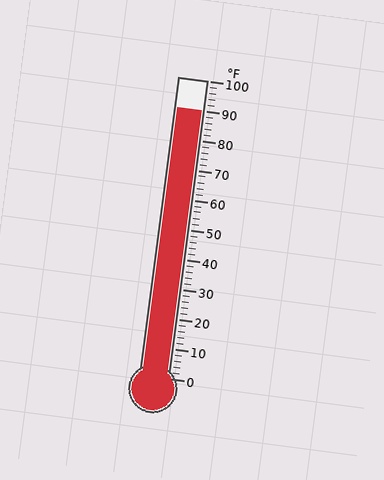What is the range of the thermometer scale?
The thermometer scale ranges from 0°F to 100°F.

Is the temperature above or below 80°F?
The temperature is above 80°F.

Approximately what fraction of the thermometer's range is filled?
The thermometer is filled to approximately 90% of its range.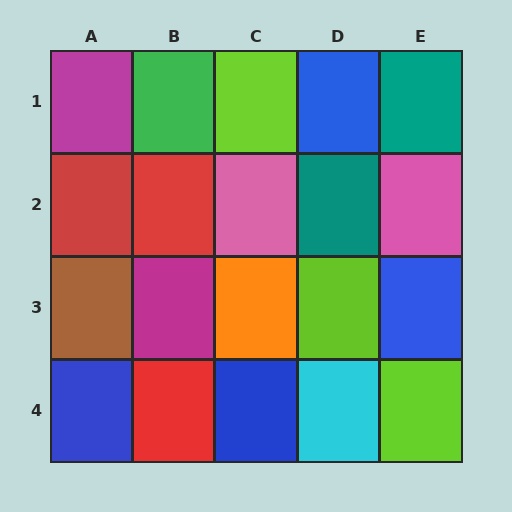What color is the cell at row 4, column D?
Cyan.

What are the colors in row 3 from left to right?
Brown, magenta, orange, lime, blue.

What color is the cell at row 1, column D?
Blue.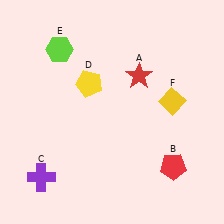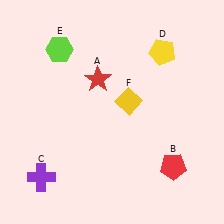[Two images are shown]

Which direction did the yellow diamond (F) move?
The yellow diamond (F) moved left.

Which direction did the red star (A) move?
The red star (A) moved left.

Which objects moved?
The objects that moved are: the red star (A), the yellow pentagon (D), the yellow diamond (F).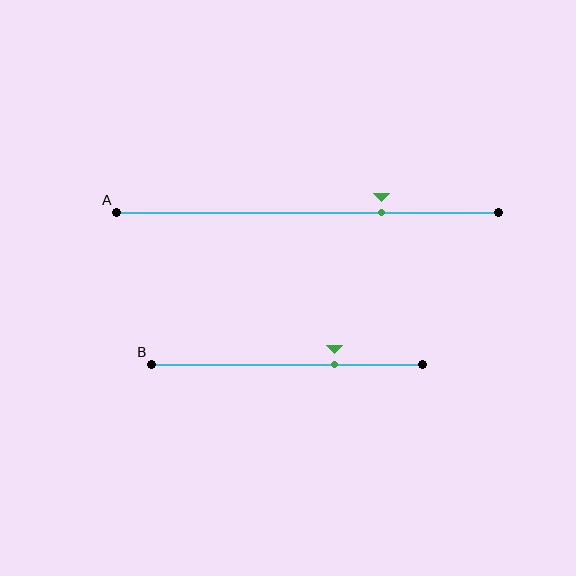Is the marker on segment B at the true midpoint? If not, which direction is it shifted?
No, the marker on segment B is shifted to the right by about 18% of the segment length.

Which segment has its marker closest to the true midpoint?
Segment B has its marker closest to the true midpoint.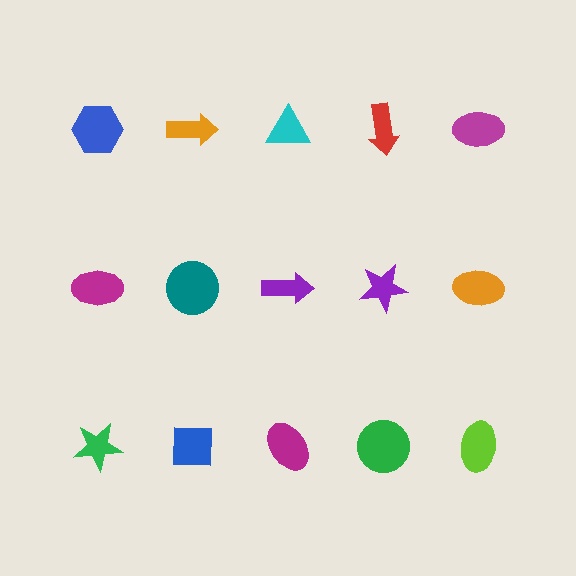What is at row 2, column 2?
A teal circle.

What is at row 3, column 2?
A blue square.